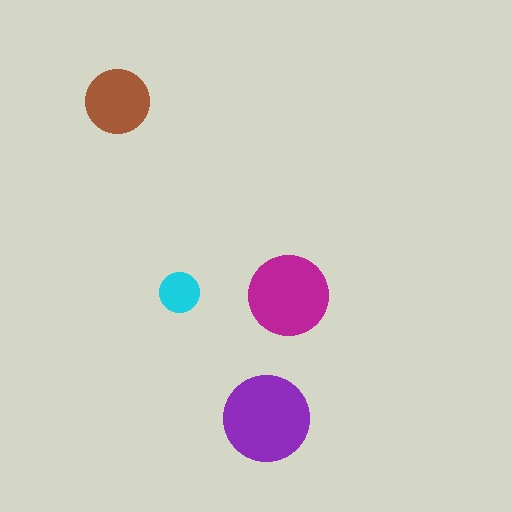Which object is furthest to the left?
The brown circle is leftmost.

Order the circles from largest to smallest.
the purple one, the magenta one, the brown one, the cyan one.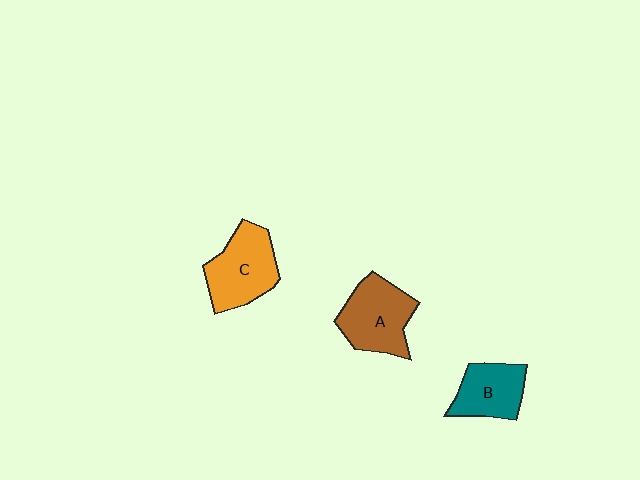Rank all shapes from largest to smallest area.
From largest to smallest: A (brown), C (orange), B (teal).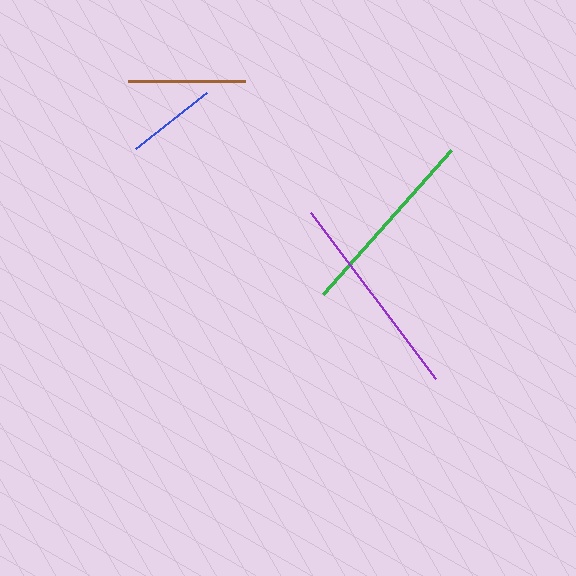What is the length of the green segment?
The green segment is approximately 193 pixels long.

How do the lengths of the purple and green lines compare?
The purple and green lines are approximately the same length.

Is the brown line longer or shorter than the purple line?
The purple line is longer than the brown line.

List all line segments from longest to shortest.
From longest to shortest: purple, green, brown, blue.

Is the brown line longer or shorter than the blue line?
The brown line is longer than the blue line.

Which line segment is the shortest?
The blue line is the shortest at approximately 90 pixels.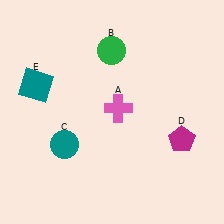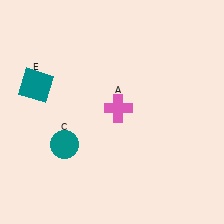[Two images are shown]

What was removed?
The green circle (B), the magenta pentagon (D) were removed in Image 2.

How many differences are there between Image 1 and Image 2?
There are 2 differences between the two images.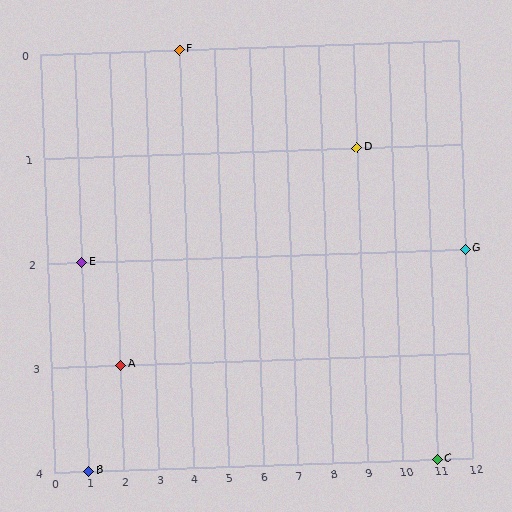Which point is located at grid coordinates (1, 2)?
Point E is at (1, 2).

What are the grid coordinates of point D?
Point D is at grid coordinates (9, 1).